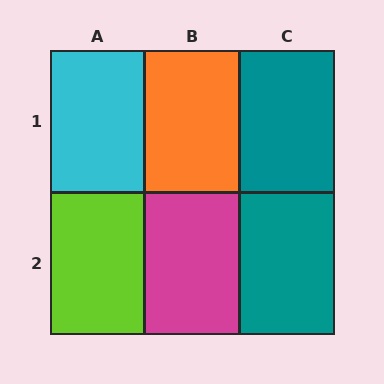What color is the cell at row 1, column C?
Teal.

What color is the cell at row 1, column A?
Cyan.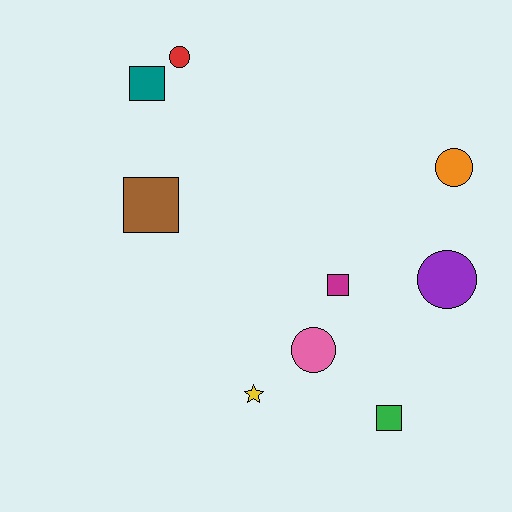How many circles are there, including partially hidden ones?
There are 4 circles.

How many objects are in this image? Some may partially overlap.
There are 9 objects.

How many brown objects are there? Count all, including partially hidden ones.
There is 1 brown object.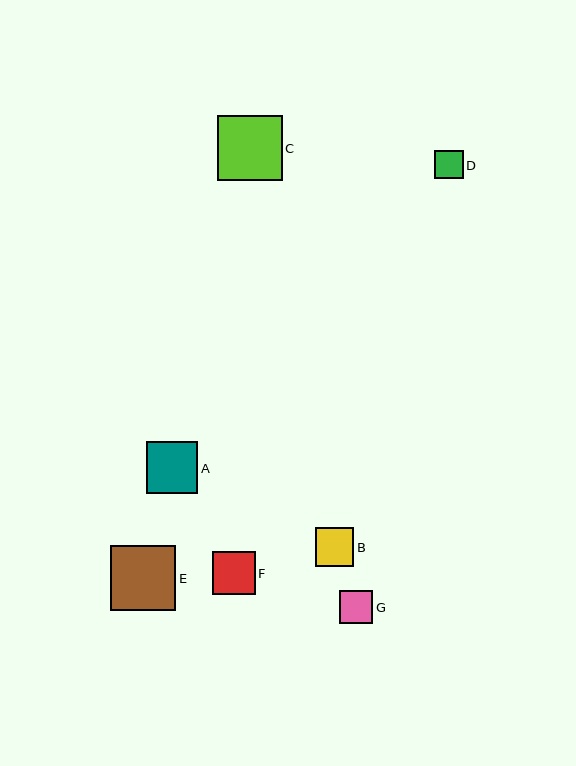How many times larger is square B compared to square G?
Square B is approximately 1.1 times the size of square G.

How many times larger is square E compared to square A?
Square E is approximately 1.3 times the size of square A.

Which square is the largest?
Square C is the largest with a size of approximately 65 pixels.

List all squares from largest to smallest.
From largest to smallest: C, E, A, F, B, G, D.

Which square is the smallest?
Square D is the smallest with a size of approximately 29 pixels.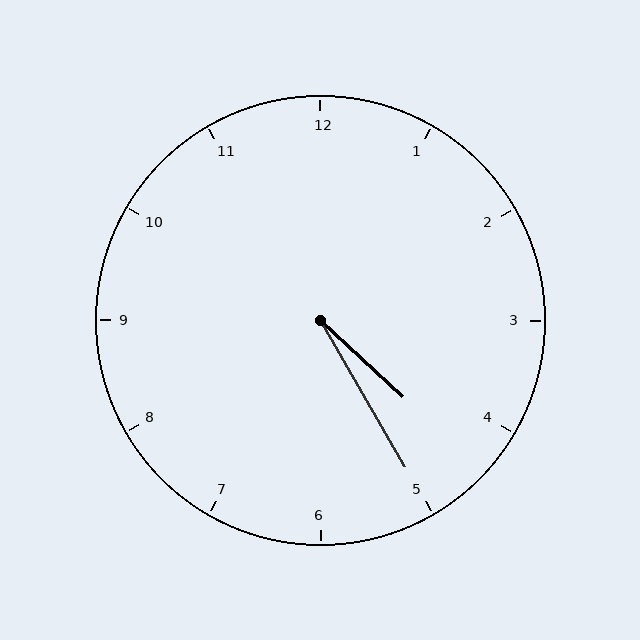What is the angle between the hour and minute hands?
Approximately 18 degrees.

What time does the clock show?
4:25.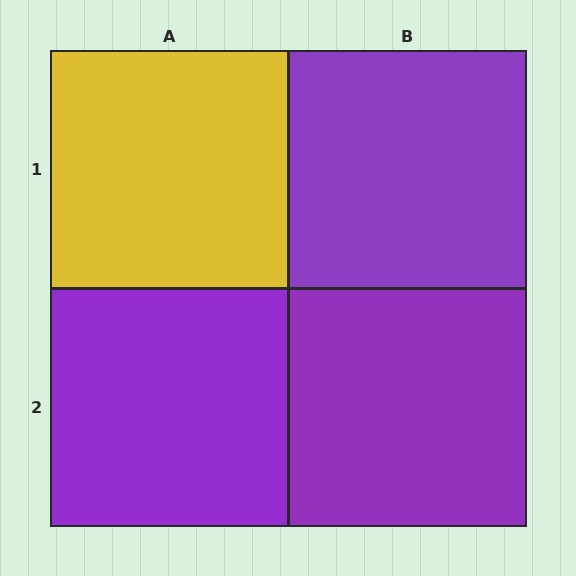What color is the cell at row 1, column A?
Yellow.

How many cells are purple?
3 cells are purple.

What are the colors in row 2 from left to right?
Purple, purple.